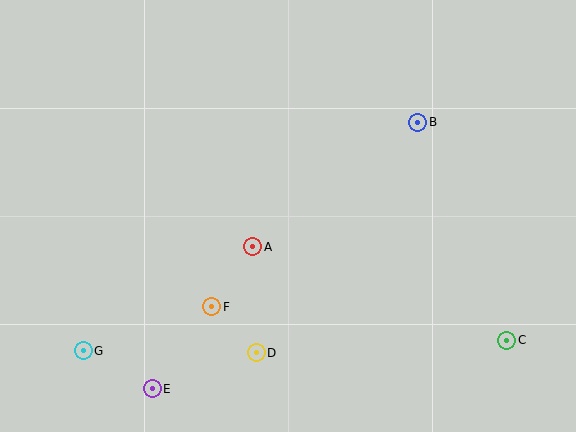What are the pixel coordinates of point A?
Point A is at (253, 247).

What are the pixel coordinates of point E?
Point E is at (152, 389).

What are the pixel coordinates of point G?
Point G is at (83, 351).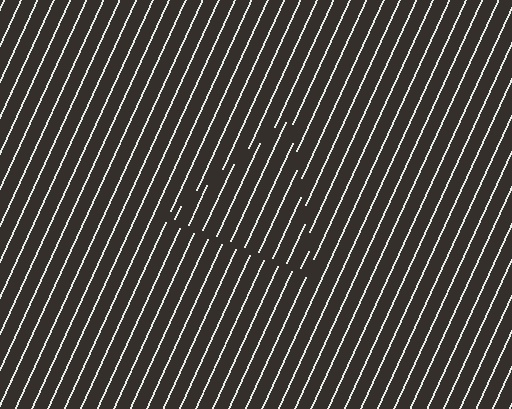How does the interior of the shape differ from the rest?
The interior of the shape contains the same grating, shifted by half a period — the contour is defined by the phase discontinuity where line-ends from the inner and outer gratings abut.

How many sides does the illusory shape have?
3 sides — the line-ends trace a triangle.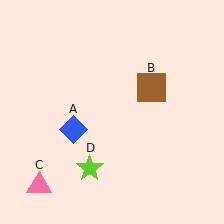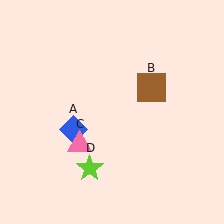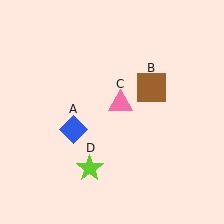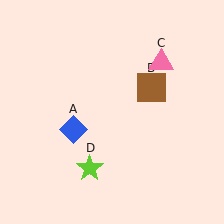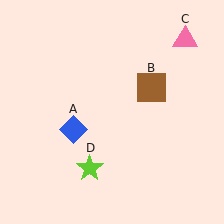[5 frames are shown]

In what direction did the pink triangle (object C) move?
The pink triangle (object C) moved up and to the right.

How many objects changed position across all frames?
1 object changed position: pink triangle (object C).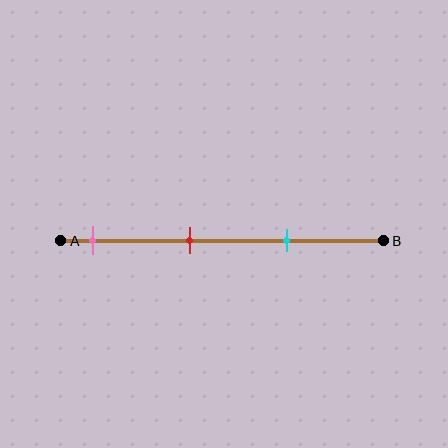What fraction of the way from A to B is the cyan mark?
The cyan mark is approximately 70% (0.7) of the way from A to B.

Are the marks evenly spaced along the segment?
Yes, the marks are approximately evenly spaced.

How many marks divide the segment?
There are 3 marks dividing the segment.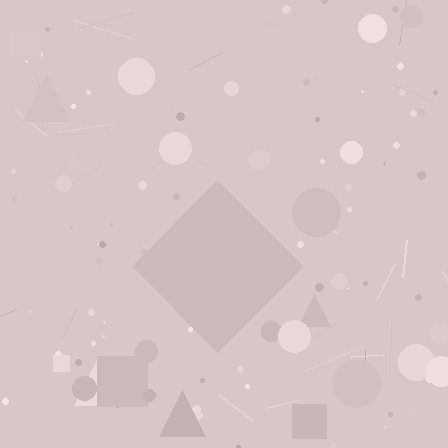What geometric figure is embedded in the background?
A diamond is embedded in the background.